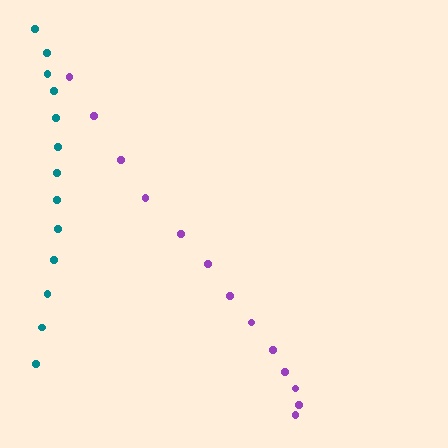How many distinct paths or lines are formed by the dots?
There are 2 distinct paths.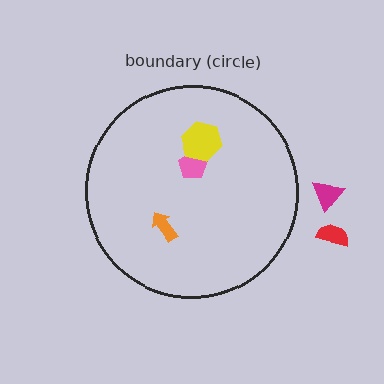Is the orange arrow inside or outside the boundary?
Inside.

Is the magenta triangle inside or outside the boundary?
Outside.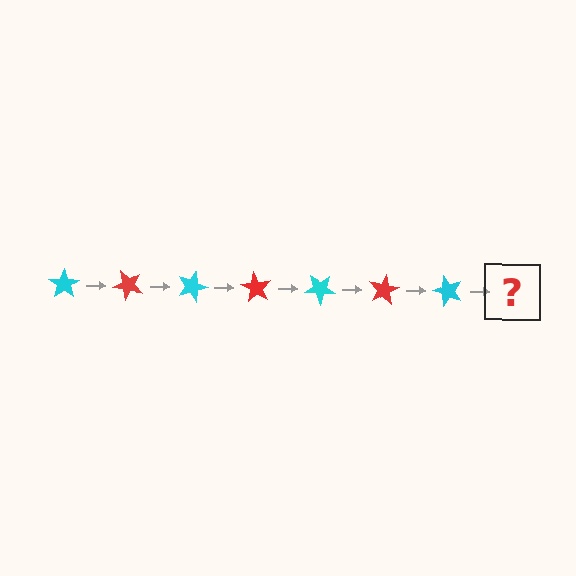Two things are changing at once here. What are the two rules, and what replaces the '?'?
The two rules are that it rotates 45 degrees each step and the color cycles through cyan and red. The '?' should be a red star, rotated 315 degrees from the start.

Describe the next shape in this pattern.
It should be a red star, rotated 315 degrees from the start.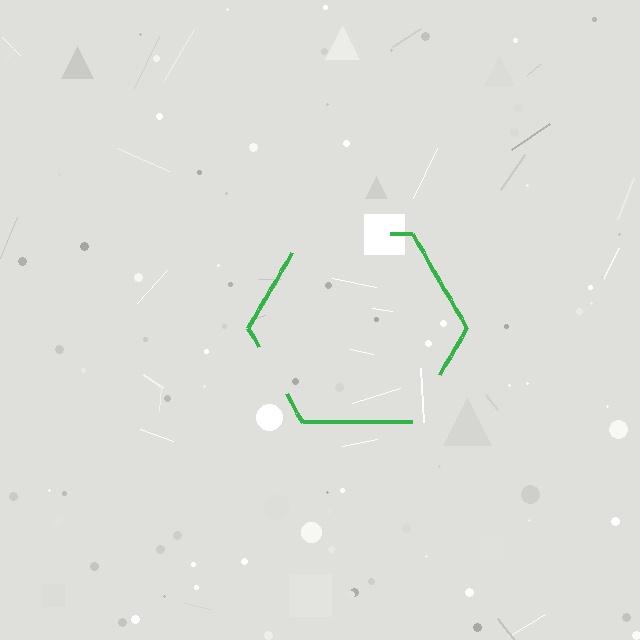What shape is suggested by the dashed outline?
The dashed outline suggests a hexagon.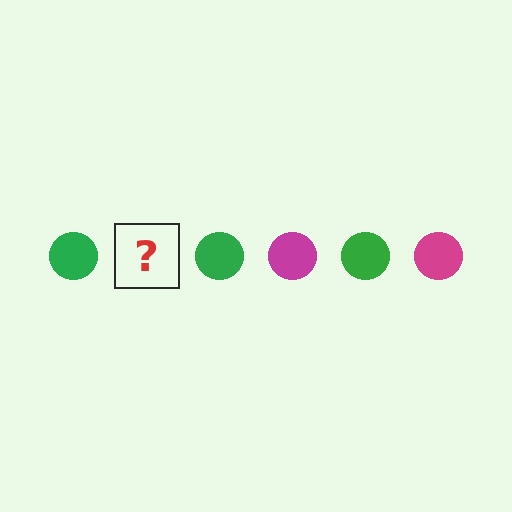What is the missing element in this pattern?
The missing element is a magenta circle.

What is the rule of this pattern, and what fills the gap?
The rule is that the pattern cycles through green, magenta circles. The gap should be filled with a magenta circle.